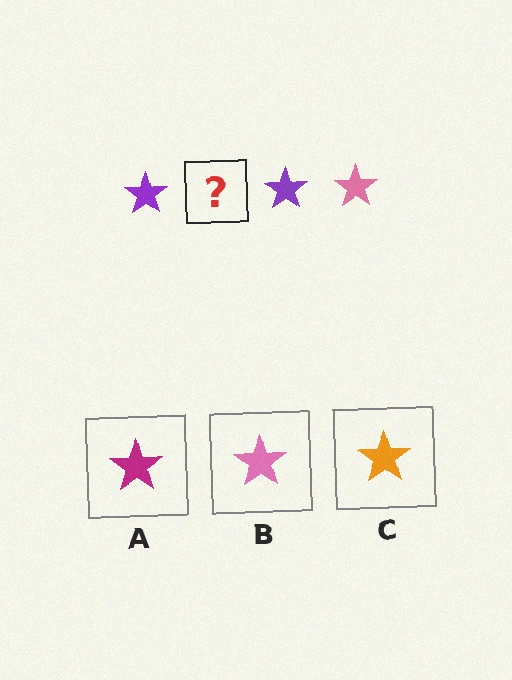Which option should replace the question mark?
Option B.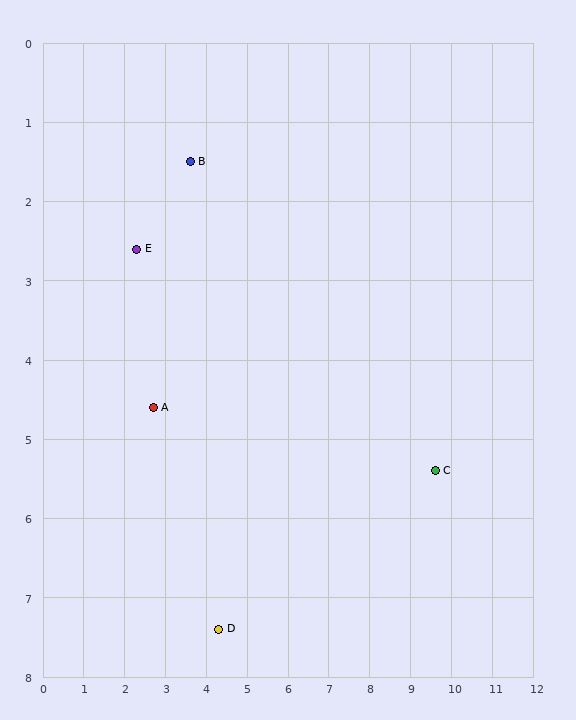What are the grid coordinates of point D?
Point D is at approximately (4.3, 7.4).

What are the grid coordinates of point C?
Point C is at approximately (9.6, 5.4).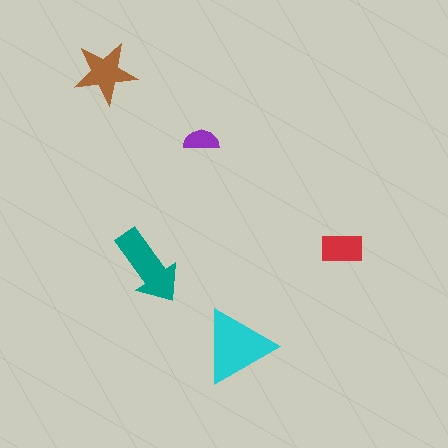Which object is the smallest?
The purple semicircle.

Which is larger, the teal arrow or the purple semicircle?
The teal arrow.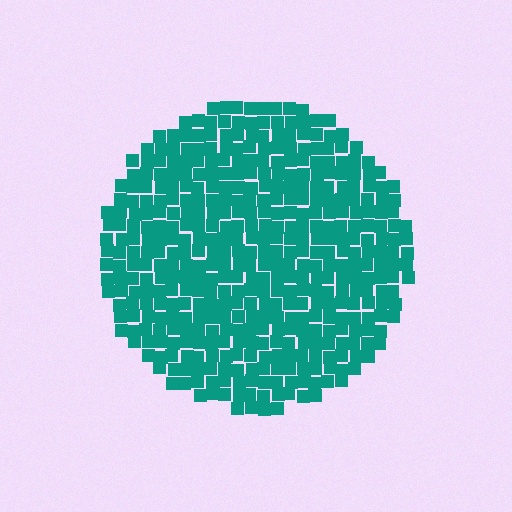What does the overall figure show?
The overall figure shows a circle.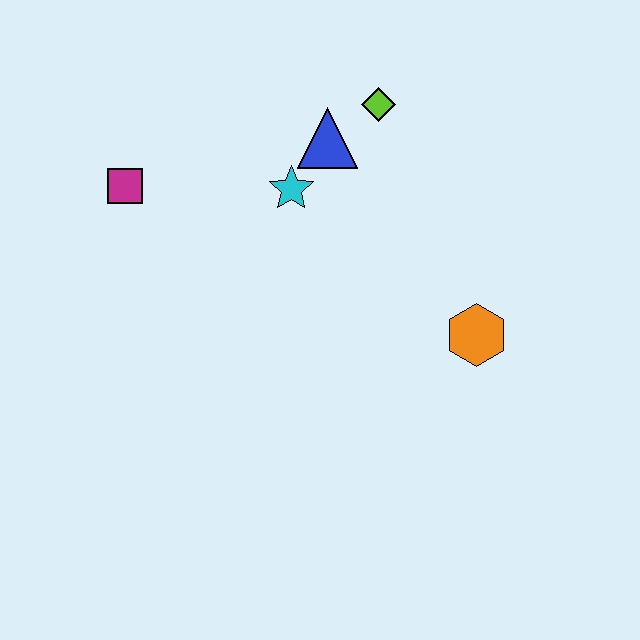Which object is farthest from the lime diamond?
The magenta square is farthest from the lime diamond.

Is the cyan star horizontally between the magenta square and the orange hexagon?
Yes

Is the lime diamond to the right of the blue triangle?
Yes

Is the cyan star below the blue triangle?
Yes